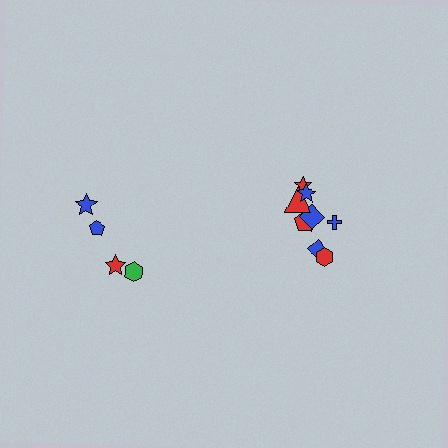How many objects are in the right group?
There are 8 objects.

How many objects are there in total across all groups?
There are 12 objects.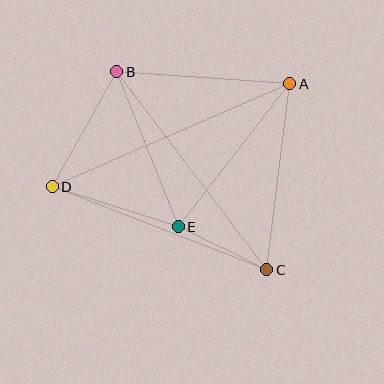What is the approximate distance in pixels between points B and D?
The distance between B and D is approximately 132 pixels.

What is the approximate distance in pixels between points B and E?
The distance between B and E is approximately 167 pixels.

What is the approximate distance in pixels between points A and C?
The distance between A and C is approximately 188 pixels.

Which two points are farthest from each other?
Points A and D are farthest from each other.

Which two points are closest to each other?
Points C and E are closest to each other.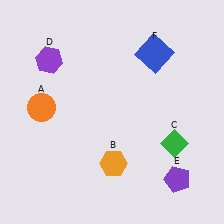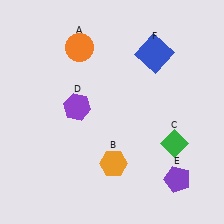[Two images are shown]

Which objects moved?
The objects that moved are: the orange circle (A), the purple hexagon (D).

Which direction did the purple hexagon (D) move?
The purple hexagon (D) moved down.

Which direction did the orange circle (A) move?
The orange circle (A) moved up.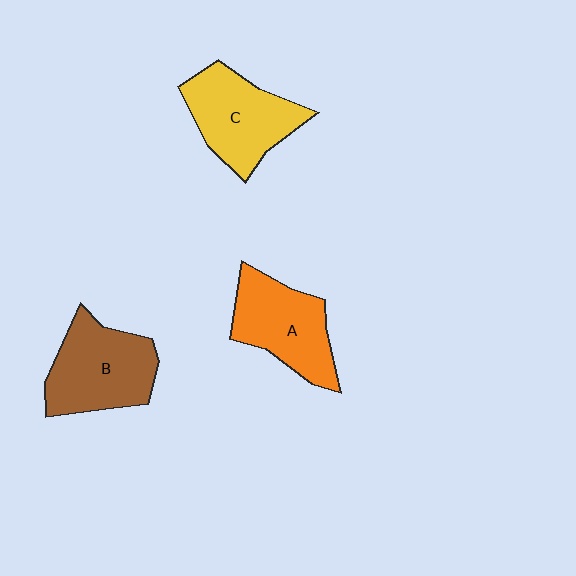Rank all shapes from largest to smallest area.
From largest to smallest: B (brown), C (yellow), A (orange).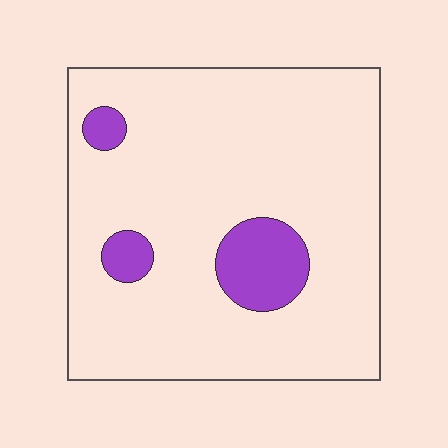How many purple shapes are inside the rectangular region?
3.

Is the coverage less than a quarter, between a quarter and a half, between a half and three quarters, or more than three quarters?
Less than a quarter.